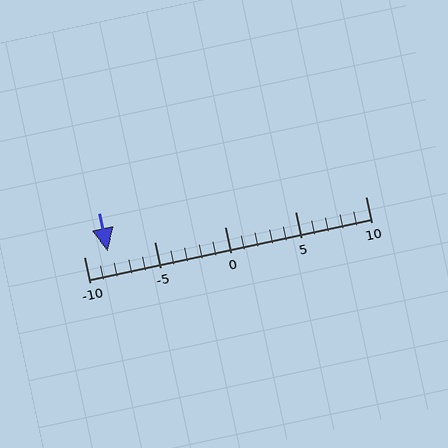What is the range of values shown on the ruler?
The ruler shows values from -10 to 10.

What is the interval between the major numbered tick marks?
The major tick marks are spaced 5 units apart.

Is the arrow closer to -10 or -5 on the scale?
The arrow is closer to -10.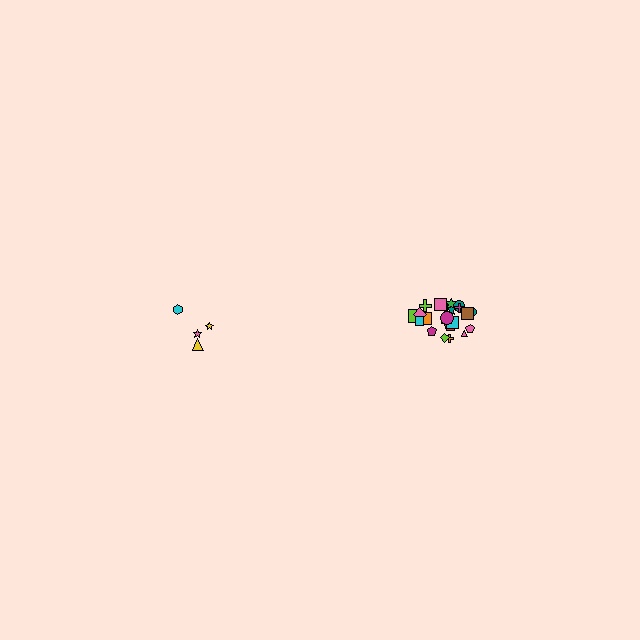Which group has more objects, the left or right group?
The right group.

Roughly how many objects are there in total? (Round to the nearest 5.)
Roughly 25 objects in total.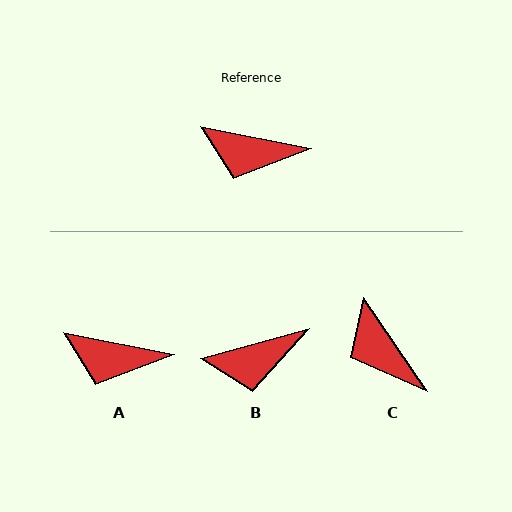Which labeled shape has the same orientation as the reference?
A.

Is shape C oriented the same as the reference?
No, it is off by about 44 degrees.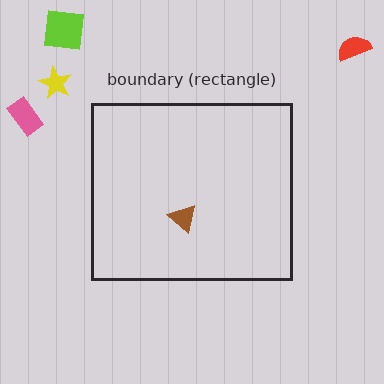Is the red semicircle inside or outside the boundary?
Outside.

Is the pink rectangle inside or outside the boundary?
Outside.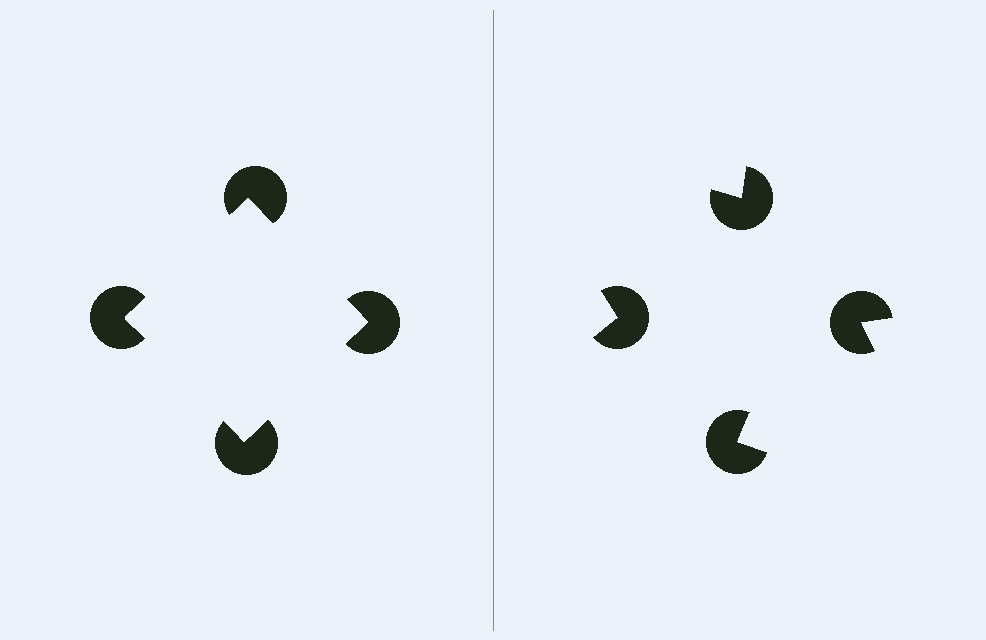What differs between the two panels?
The pac-man discs are positioned identically on both sides; only the wedge orientations differ. On the left they align to a square; on the right they are misaligned.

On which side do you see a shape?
An illusory square appears on the left side. On the right side the wedge cuts are rotated, so no coherent shape forms.